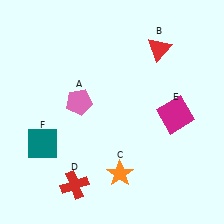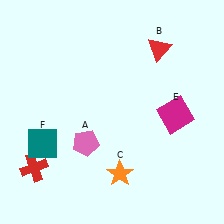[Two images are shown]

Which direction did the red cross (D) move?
The red cross (D) moved left.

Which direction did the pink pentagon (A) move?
The pink pentagon (A) moved down.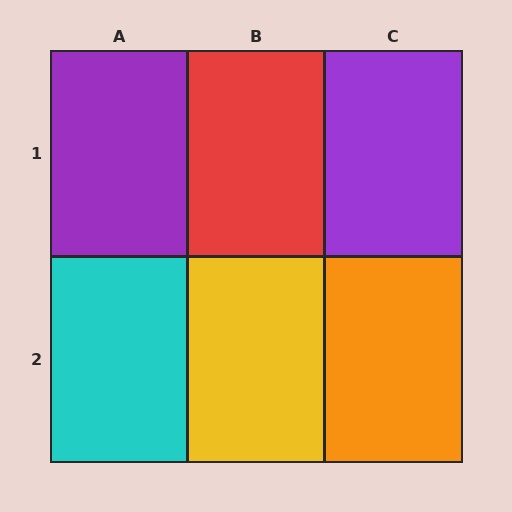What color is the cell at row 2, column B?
Yellow.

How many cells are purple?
2 cells are purple.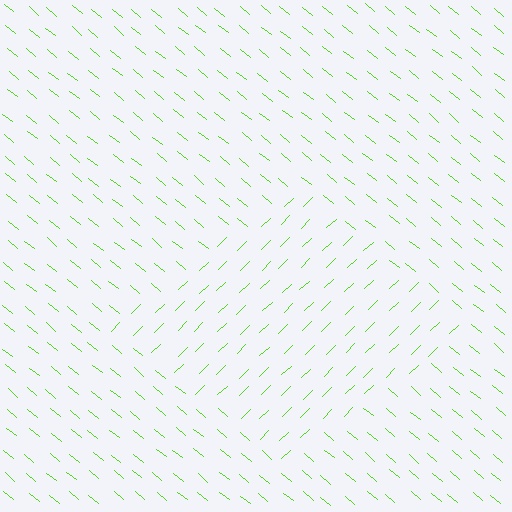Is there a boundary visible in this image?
Yes, there is a texture boundary formed by a change in line orientation.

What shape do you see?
I see a diamond.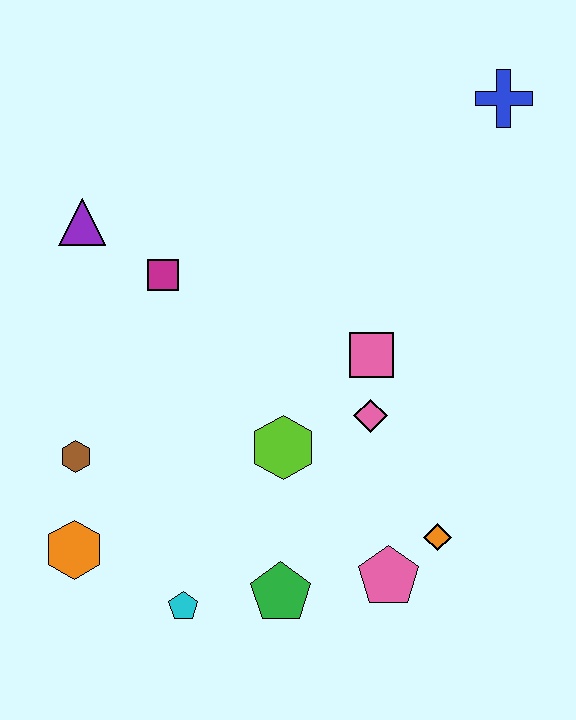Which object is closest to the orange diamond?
The pink pentagon is closest to the orange diamond.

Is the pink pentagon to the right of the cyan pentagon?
Yes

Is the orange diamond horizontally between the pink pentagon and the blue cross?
Yes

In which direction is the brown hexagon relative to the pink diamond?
The brown hexagon is to the left of the pink diamond.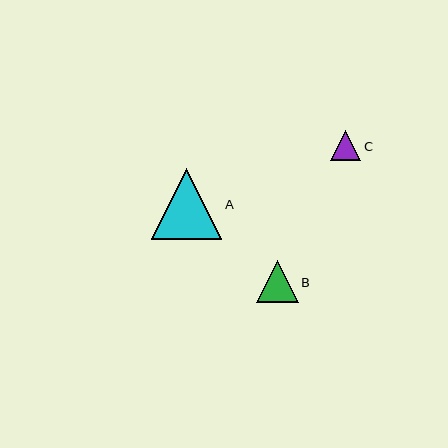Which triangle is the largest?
Triangle A is the largest with a size of approximately 70 pixels.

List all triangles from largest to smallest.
From largest to smallest: A, B, C.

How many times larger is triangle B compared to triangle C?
Triangle B is approximately 1.4 times the size of triangle C.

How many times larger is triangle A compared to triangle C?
Triangle A is approximately 2.4 times the size of triangle C.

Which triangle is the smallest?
Triangle C is the smallest with a size of approximately 30 pixels.